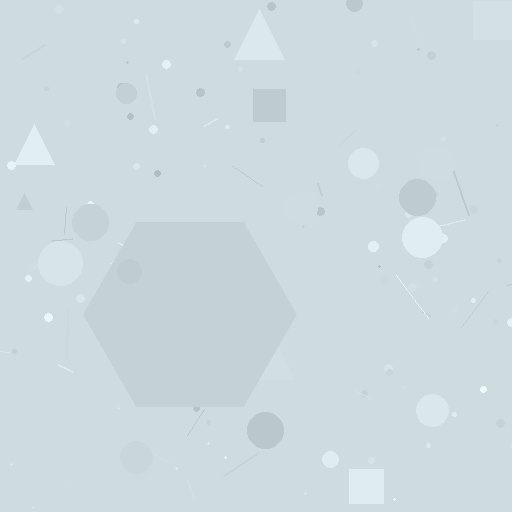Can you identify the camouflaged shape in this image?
The camouflaged shape is a hexagon.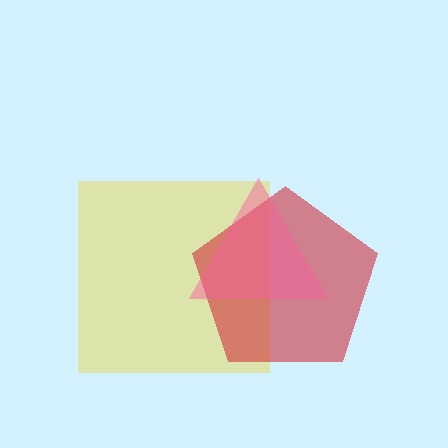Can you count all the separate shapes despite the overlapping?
Yes, there are 3 separate shapes.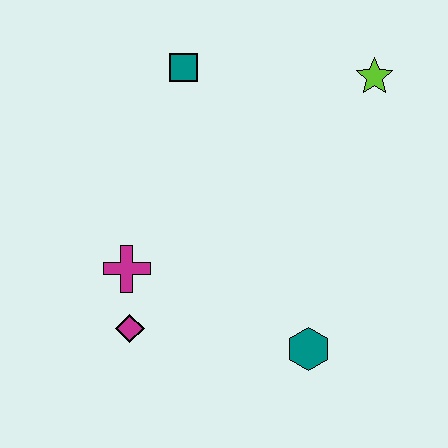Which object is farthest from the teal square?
The teal hexagon is farthest from the teal square.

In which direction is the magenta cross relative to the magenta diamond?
The magenta cross is above the magenta diamond.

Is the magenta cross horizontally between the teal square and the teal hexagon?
No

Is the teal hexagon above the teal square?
No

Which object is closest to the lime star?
The teal square is closest to the lime star.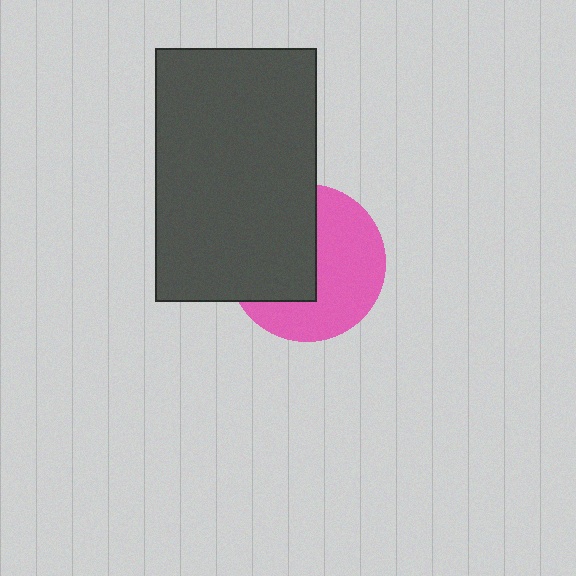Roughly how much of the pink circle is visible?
About half of it is visible (roughly 54%).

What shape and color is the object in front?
The object in front is a dark gray rectangle.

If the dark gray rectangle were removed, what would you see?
You would see the complete pink circle.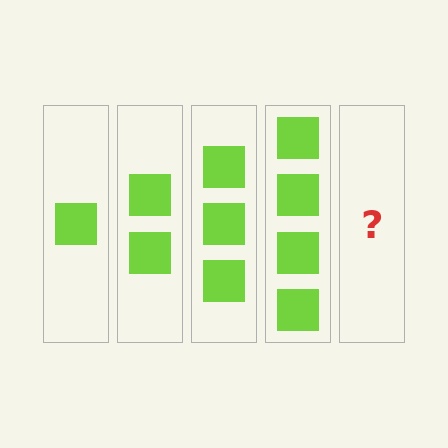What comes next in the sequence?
The next element should be 5 squares.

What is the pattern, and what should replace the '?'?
The pattern is that each step adds one more square. The '?' should be 5 squares.